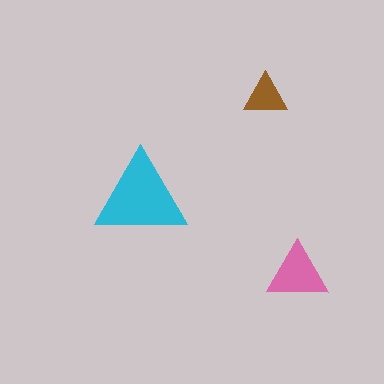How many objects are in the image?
There are 3 objects in the image.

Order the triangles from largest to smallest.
the cyan one, the pink one, the brown one.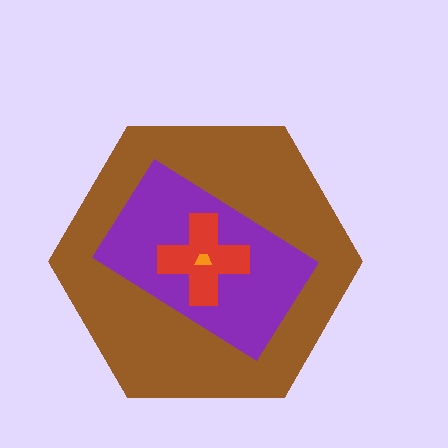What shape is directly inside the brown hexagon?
The purple rectangle.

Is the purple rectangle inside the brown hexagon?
Yes.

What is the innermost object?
The orange trapezoid.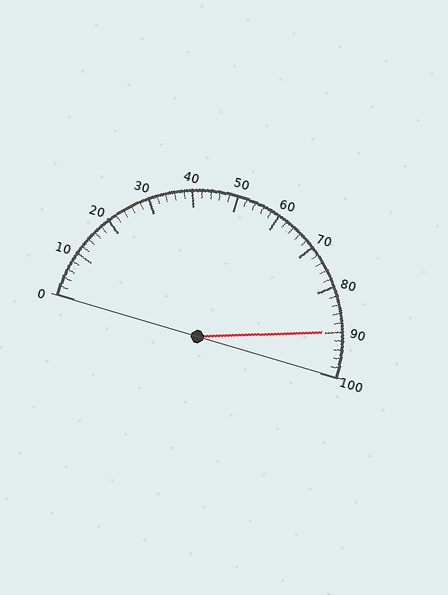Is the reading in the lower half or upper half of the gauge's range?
The reading is in the upper half of the range (0 to 100).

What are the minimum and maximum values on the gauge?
The gauge ranges from 0 to 100.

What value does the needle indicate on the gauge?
The needle indicates approximately 90.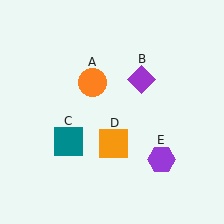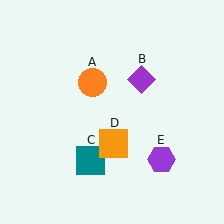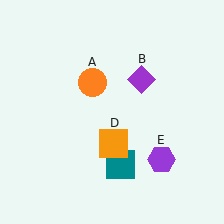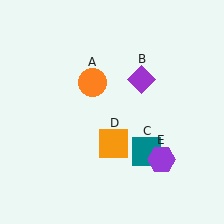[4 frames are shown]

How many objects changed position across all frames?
1 object changed position: teal square (object C).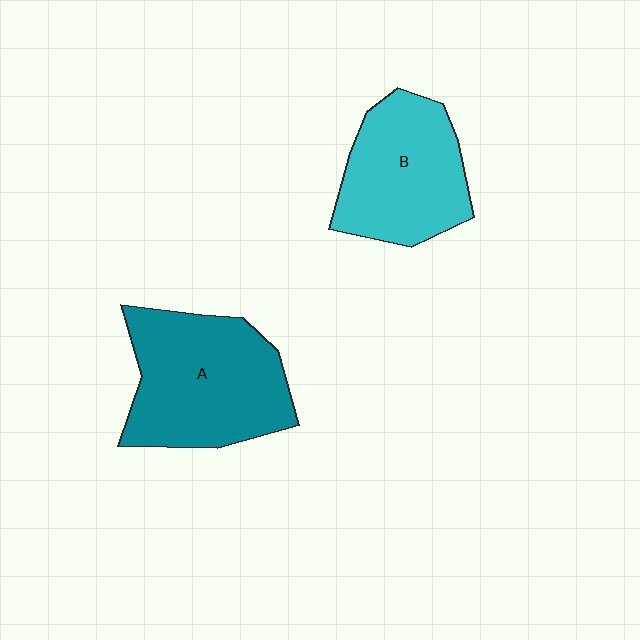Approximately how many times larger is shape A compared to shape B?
Approximately 1.2 times.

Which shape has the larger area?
Shape A (teal).